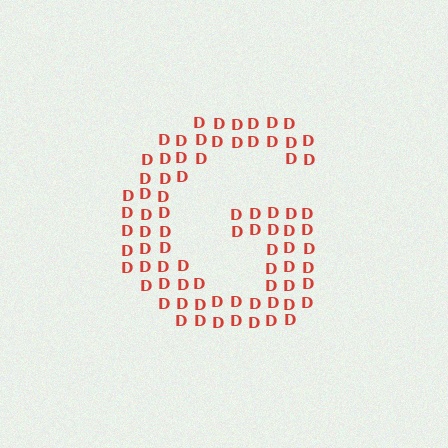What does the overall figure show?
The overall figure shows the letter G.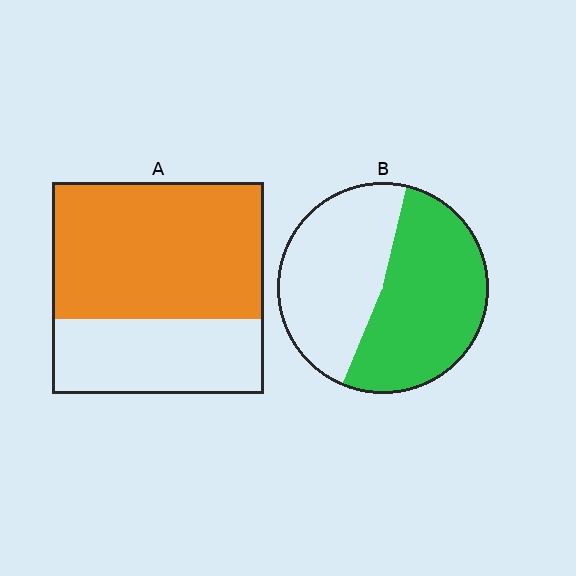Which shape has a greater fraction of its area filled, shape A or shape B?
Shape A.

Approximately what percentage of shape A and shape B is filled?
A is approximately 65% and B is approximately 55%.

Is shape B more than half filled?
Roughly half.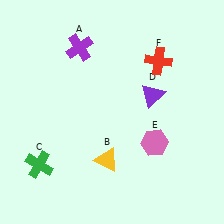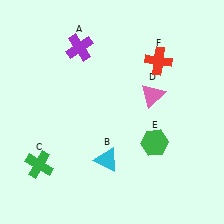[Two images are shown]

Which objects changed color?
B changed from yellow to cyan. D changed from purple to pink. E changed from pink to green.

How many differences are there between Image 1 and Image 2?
There are 3 differences between the two images.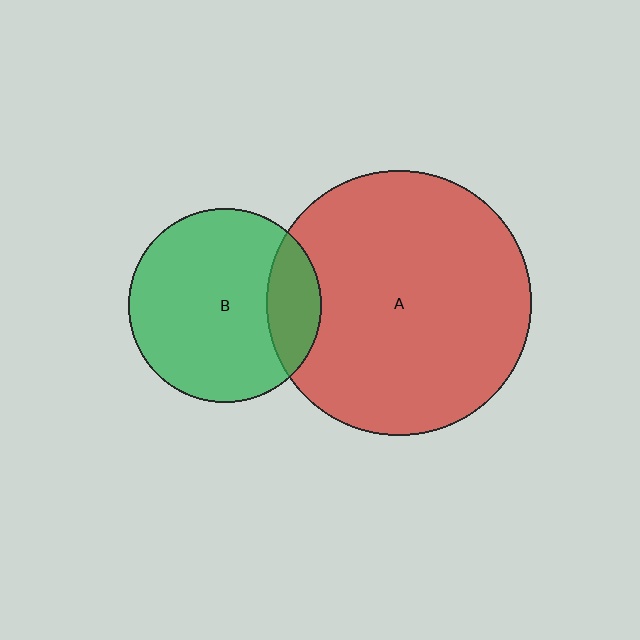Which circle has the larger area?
Circle A (red).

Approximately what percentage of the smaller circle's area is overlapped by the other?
Approximately 20%.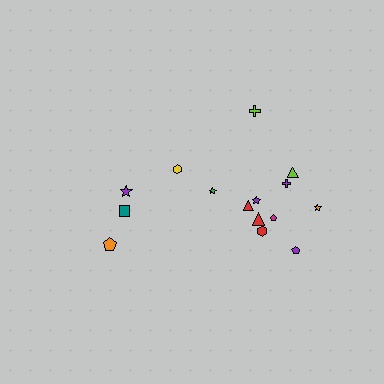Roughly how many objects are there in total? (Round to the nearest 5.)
Roughly 15 objects in total.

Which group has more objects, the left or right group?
The right group.